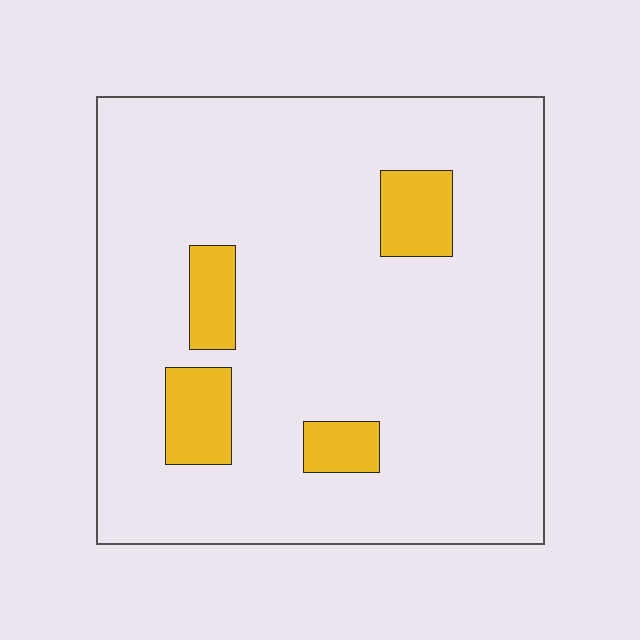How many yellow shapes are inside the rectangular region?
4.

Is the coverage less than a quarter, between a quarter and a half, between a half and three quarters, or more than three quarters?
Less than a quarter.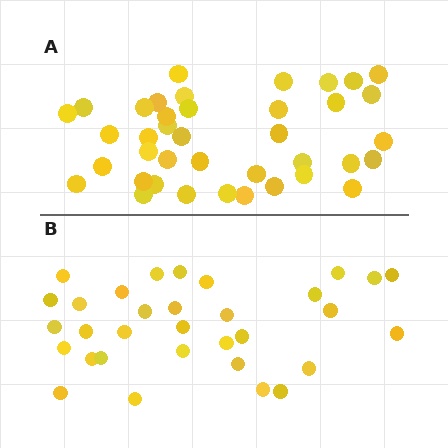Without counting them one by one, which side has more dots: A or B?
Region A (the top region) has more dots.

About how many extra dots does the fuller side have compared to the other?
Region A has roughly 8 or so more dots than region B.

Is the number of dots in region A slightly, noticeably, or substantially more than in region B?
Region A has only slightly more — the two regions are fairly close. The ratio is roughly 1.2 to 1.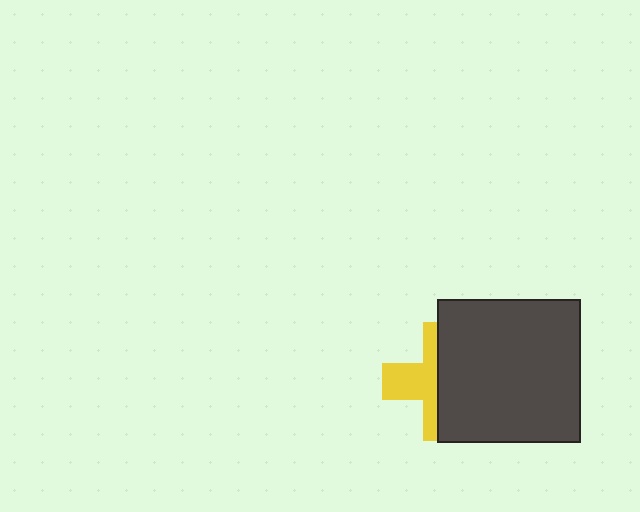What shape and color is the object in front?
The object in front is a dark gray square.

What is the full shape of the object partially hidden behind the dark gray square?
The partially hidden object is a yellow cross.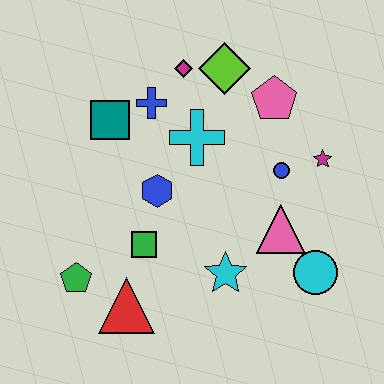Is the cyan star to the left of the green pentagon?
No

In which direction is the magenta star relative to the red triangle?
The magenta star is to the right of the red triangle.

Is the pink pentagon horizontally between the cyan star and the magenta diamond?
No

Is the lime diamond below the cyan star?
No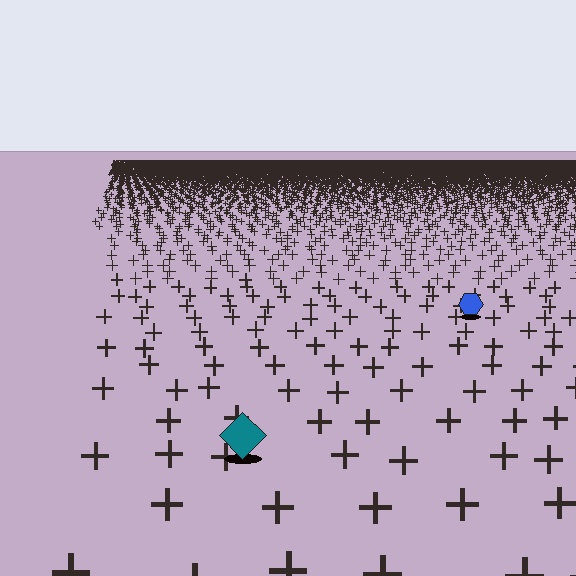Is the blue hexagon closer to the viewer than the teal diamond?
No. The teal diamond is closer — you can tell from the texture gradient: the ground texture is coarser near it.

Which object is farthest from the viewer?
The blue hexagon is farthest from the viewer. It appears smaller and the ground texture around it is denser.